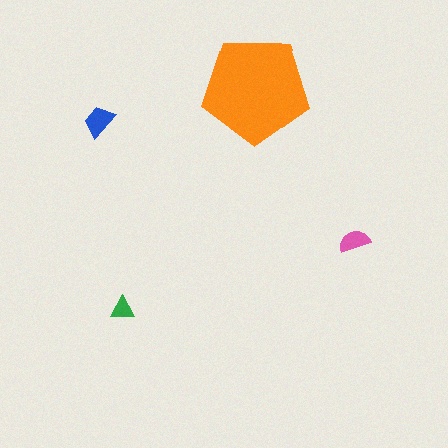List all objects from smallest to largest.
The green triangle, the pink semicircle, the blue trapezoid, the orange pentagon.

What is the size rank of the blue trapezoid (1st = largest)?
2nd.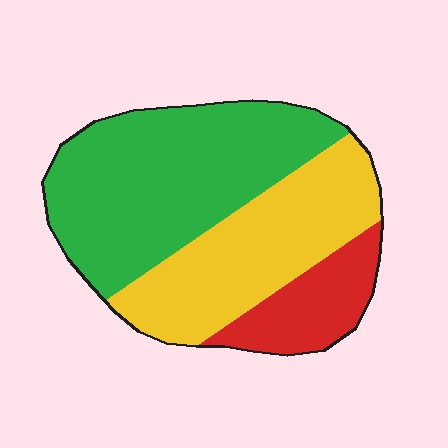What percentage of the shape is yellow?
Yellow covers about 35% of the shape.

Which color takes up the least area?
Red, at roughly 15%.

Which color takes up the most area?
Green, at roughly 50%.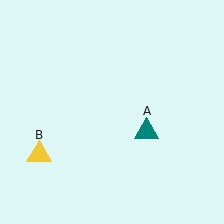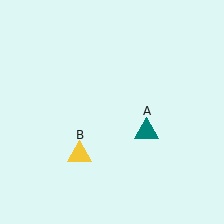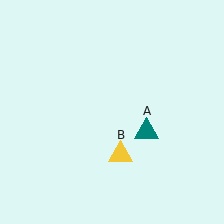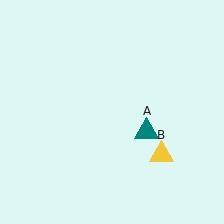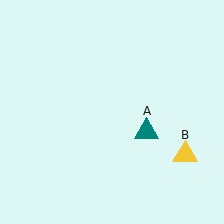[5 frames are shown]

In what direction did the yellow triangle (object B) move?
The yellow triangle (object B) moved right.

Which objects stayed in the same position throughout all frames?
Teal triangle (object A) remained stationary.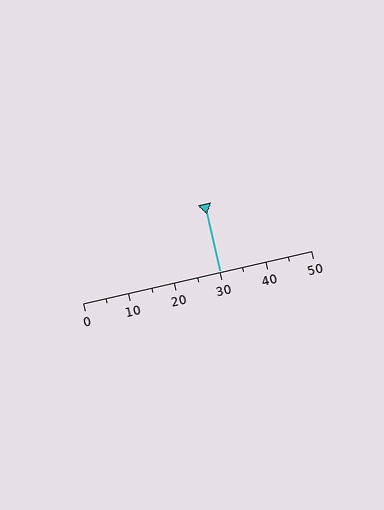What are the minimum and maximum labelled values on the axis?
The axis runs from 0 to 50.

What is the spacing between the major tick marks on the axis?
The major ticks are spaced 10 apart.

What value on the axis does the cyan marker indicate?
The marker indicates approximately 30.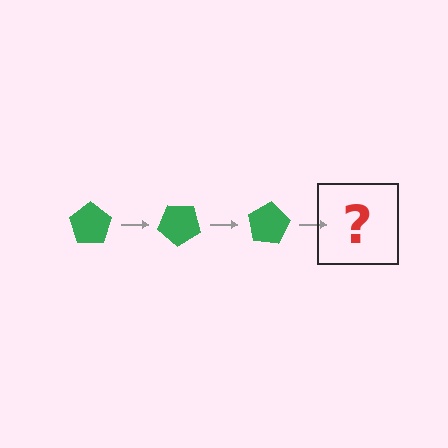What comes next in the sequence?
The next element should be a green pentagon rotated 120 degrees.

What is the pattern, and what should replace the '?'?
The pattern is that the pentagon rotates 40 degrees each step. The '?' should be a green pentagon rotated 120 degrees.